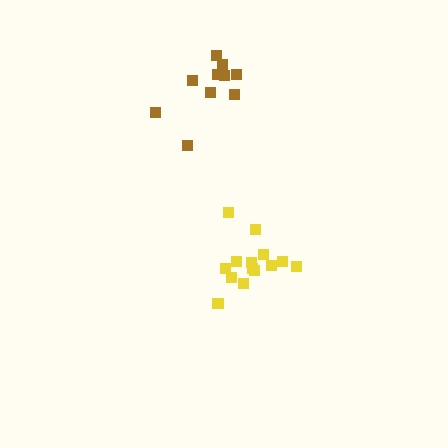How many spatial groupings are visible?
There are 2 spatial groupings.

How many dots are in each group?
Group 1: 14 dots, Group 2: 10 dots (24 total).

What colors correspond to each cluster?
The clusters are colored: yellow, brown.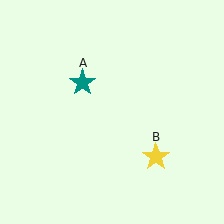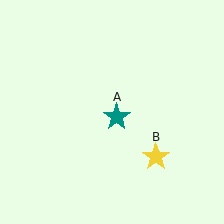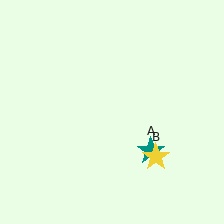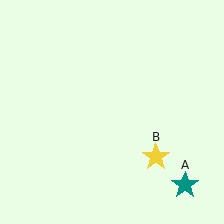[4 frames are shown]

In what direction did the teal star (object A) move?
The teal star (object A) moved down and to the right.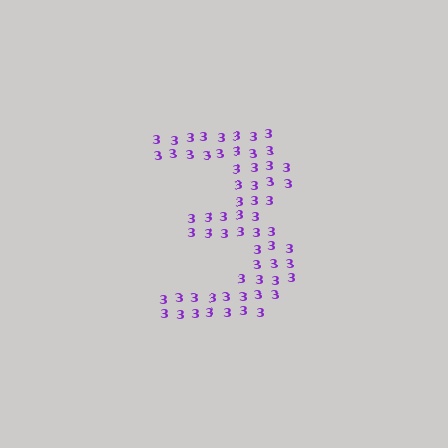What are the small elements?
The small elements are digit 3's.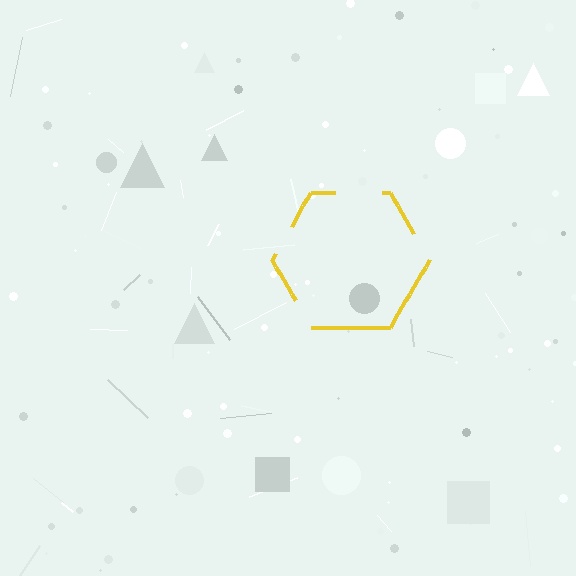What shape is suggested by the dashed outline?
The dashed outline suggests a hexagon.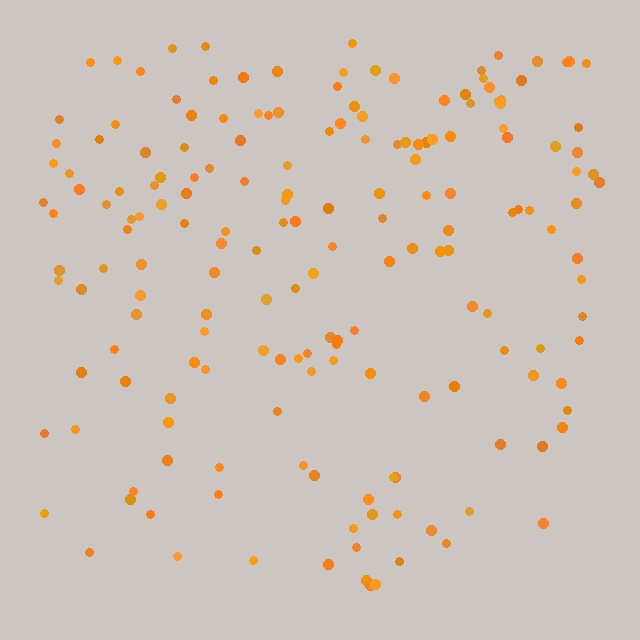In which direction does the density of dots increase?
From bottom to top, with the top side densest.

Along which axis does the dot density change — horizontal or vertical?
Vertical.